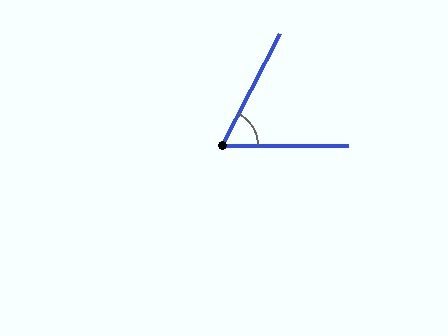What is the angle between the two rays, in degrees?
Approximately 63 degrees.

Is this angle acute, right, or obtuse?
It is acute.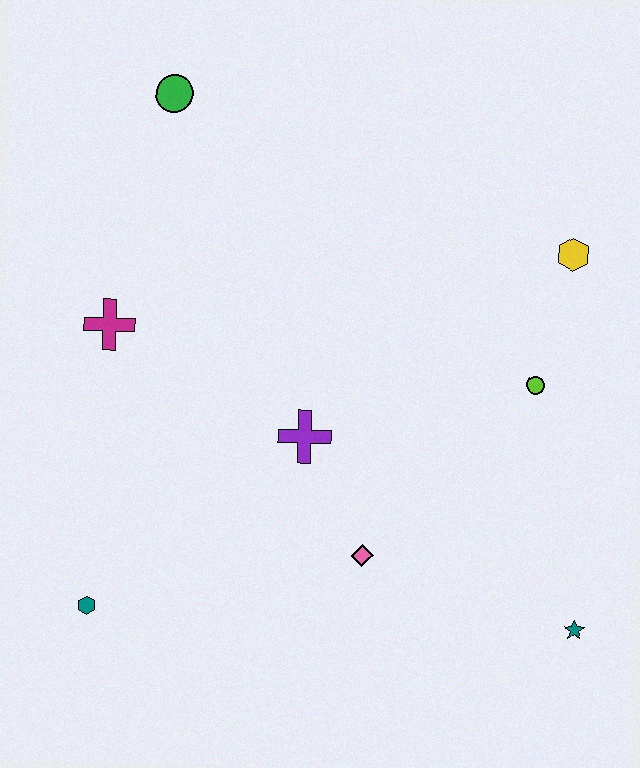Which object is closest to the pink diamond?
The purple cross is closest to the pink diamond.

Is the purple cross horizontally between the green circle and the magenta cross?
No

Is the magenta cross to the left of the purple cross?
Yes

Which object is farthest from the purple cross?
The green circle is farthest from the purple cross.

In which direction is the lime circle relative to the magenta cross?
The lime circle is to the right of the magenta cross.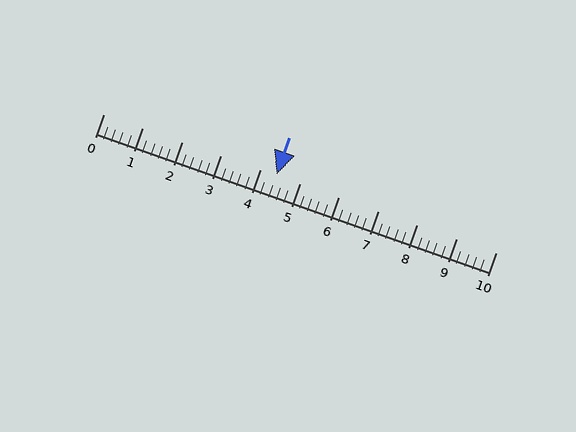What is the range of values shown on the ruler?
The ruler shows values from 0 to 10.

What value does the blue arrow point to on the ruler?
The blue arrow points to approximately 4.4.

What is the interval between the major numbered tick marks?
The major tick marks are spaced 1 units apart.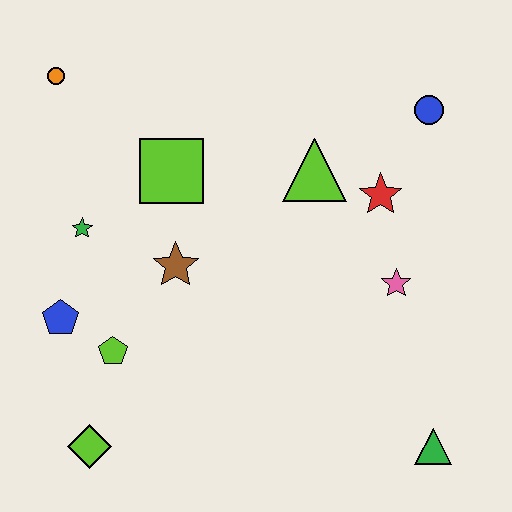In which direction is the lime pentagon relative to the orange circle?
The lime pentagon is below the orange circle.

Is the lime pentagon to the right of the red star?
No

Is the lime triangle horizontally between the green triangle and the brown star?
Yes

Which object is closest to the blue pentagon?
The lime pentagon is closest to the blue pentagon.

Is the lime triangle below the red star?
No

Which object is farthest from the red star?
The lime diamond is farthest from the red star.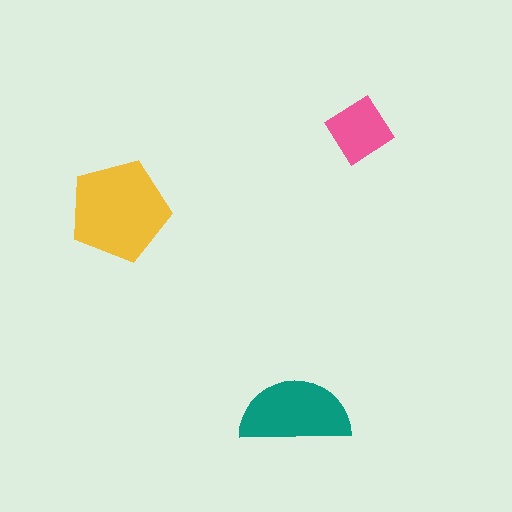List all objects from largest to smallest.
The yellow pentagon, the teal semicircle, the pink diamond.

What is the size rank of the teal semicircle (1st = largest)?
2nd.